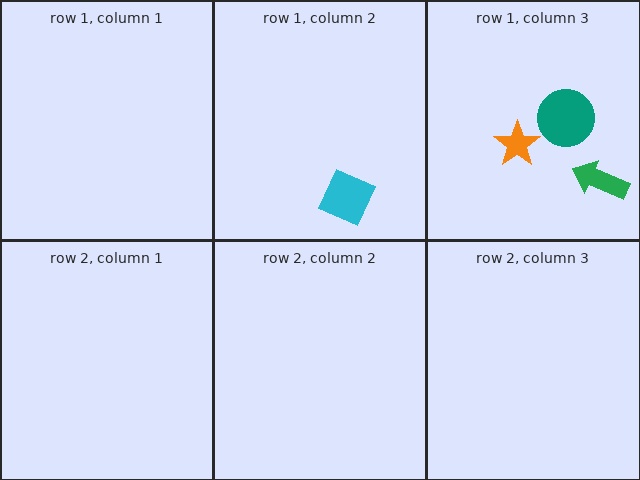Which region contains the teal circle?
The row 1, column 3 region.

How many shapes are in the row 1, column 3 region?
3.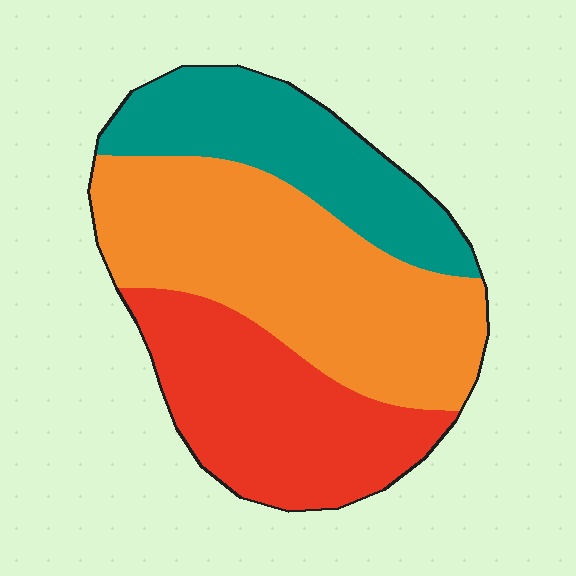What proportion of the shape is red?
Red covers roughly 30% of the shape.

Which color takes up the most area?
Orange, at roughly 45%.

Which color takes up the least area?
Teal, at roughly 25%.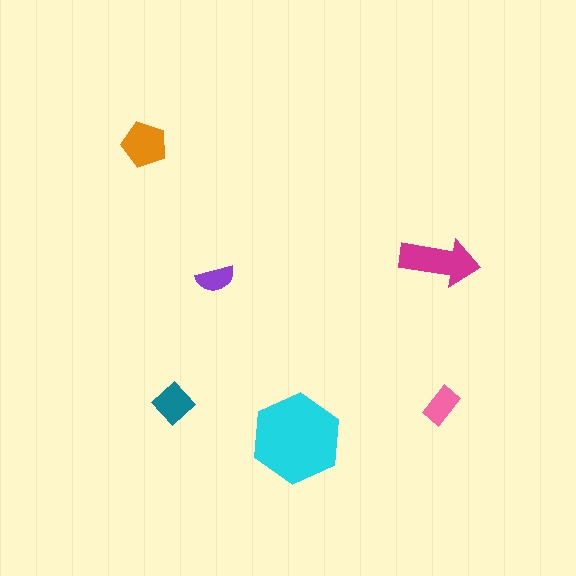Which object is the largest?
The cyan hexagon.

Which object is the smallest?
The purple semicircle.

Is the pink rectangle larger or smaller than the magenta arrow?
Smaller.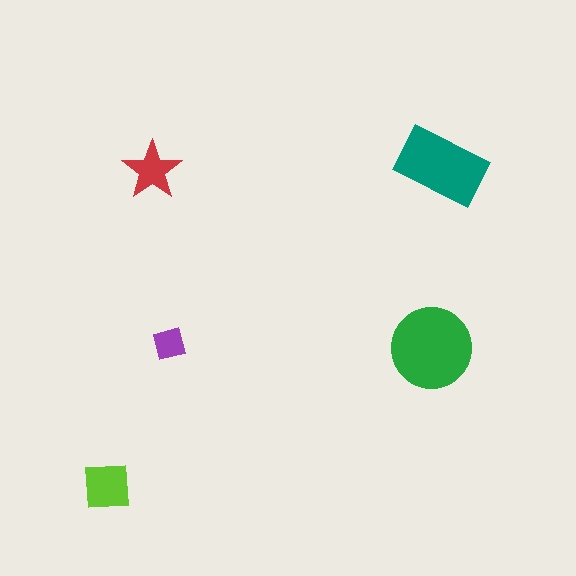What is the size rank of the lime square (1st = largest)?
3rd.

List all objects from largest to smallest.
The green circle, the teal rectangle, the lime square, the red star, the purple square.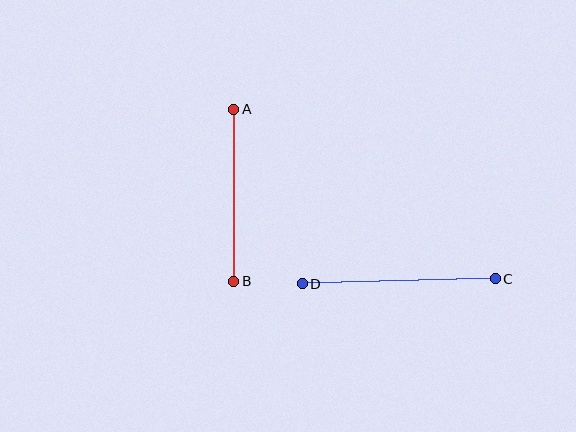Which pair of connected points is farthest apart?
Points C and D are farthest apart.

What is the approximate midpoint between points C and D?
The midpoint is at approximately (399, 281) pixels.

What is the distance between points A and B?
The distance is approximately 172 pixels.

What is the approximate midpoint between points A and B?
The midpoint is at approximately (234, 195) pixels.